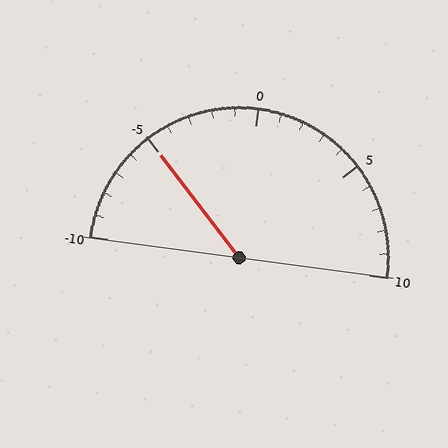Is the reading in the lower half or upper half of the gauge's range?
The reading is in the lower half of the range (-10 to 10).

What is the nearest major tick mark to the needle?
The nearest major tick mark is -5.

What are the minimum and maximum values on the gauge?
The gauge ranges from -10 to 10.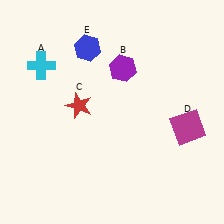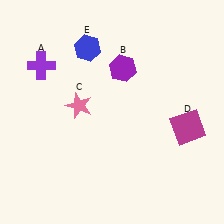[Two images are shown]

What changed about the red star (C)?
In Image 1, C is red. In Image 2, it changed to pink.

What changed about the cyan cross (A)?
In Image 1, A is cyan. In Image 2, it changed to purple.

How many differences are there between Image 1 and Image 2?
There are 2 differences between the two images.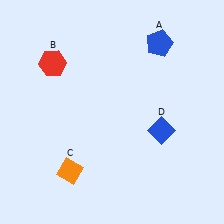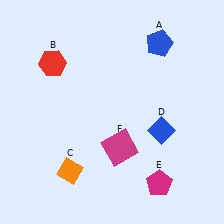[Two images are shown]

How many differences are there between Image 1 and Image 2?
There are 2 differences between the two images.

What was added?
A magenta pentagon (E), a magenta square (F) were added in Image 2.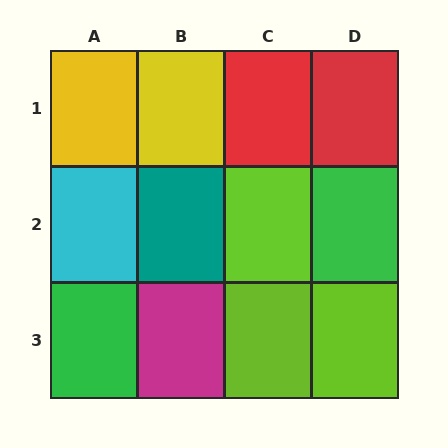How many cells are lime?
3 cells are lime.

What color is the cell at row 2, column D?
Green.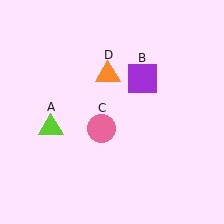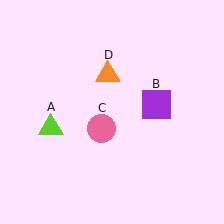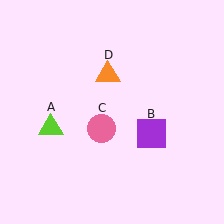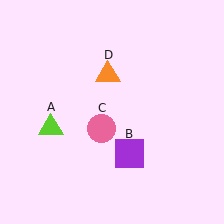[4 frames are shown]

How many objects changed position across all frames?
1 object changed position: purple square (object B).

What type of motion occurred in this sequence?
The purple square (object B) rotated clockwise around the center of the scene.